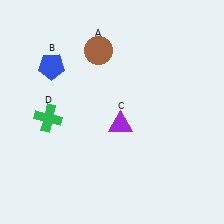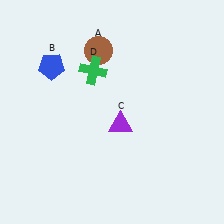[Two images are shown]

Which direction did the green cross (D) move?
The green cross (D) moved up.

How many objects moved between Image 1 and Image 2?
1 object moved between the two images.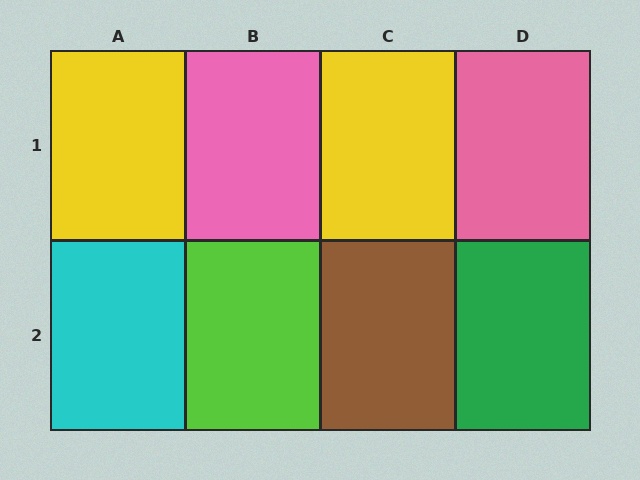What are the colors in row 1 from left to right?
Yellow, pink, yellow, pink.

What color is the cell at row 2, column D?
Green.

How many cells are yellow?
2 cells are yellow.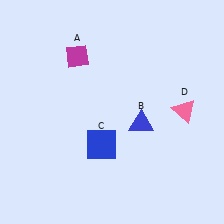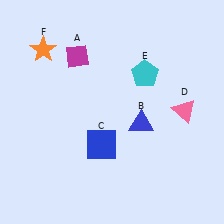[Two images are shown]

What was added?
A cyan pentagon (E), an orange star (F) were added in Image 2.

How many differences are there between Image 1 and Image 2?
There are 2 differences between the two images.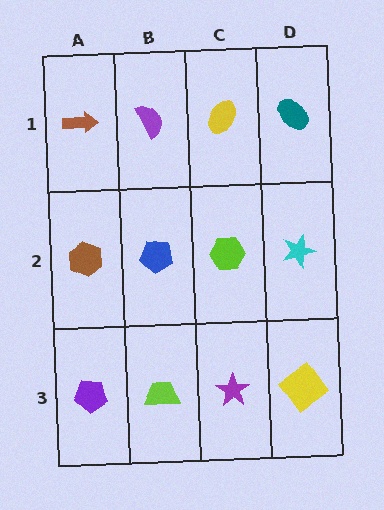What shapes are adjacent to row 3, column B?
A blue pentagon (row 2, column B), a purple pentagon (row 3, column A), a purple star (row 3, column C).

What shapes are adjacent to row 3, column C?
A lime hexagon (row 2, column C), a lime trapezoid (row 3, column B), a yellow diamond (row 3, column D).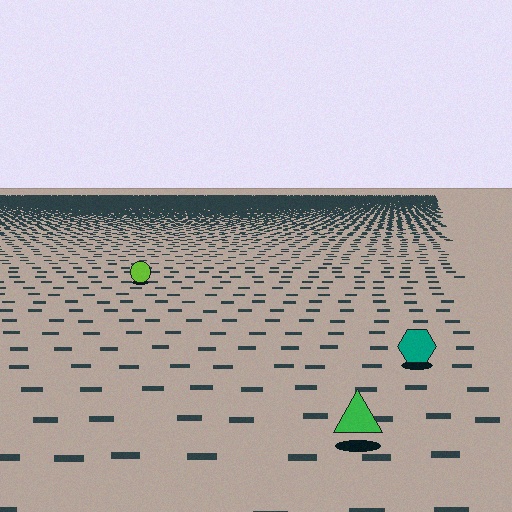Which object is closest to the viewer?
The green triangle is closest. The texture marks near it are larger and more spread out.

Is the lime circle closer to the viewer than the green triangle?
No. The green triangle is closer — you can tell from the texture gradient: the ground texture is coarser near it.